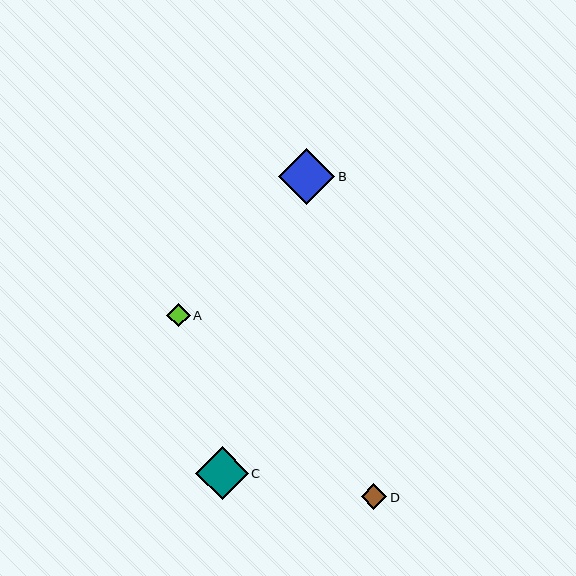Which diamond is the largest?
Diamond B is the largest with a size of approximately 56 pixels.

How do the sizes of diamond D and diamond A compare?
Diamond D and diamond A are approximately the same size.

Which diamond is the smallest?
Diamond A is the smallest with a size of approximately 23 pixels.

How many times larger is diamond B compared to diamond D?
Diamond B is approximately 2.2 times the size of diamond D.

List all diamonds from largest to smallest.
From largest to smallest: B, C, D, A.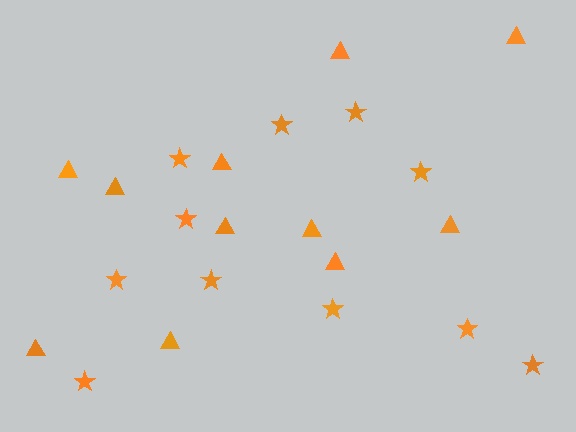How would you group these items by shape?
There are 2 groups: one group of triangles (11) and one group of stars (11).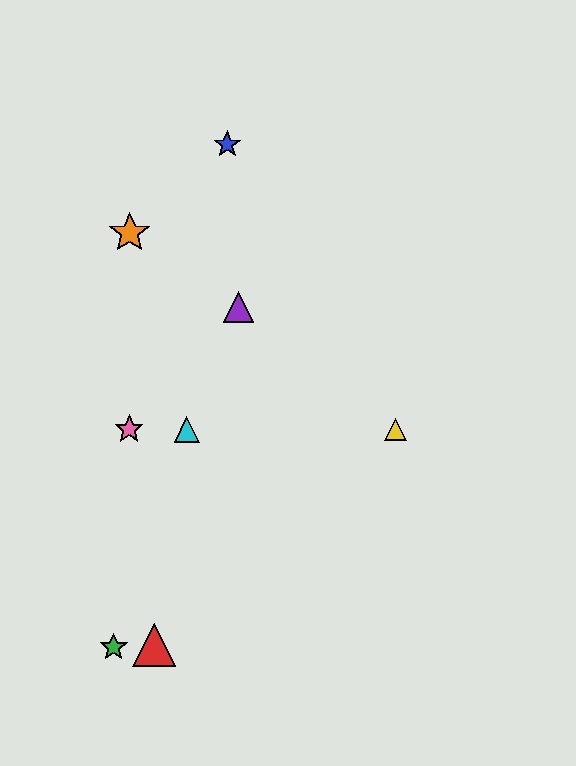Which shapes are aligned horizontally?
The yellow triangle, the cyan triangle, the pink star are aligned horizontally.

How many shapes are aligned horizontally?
3 shapes (the yellow triangle, the cyan triangle, the pink star) are aligned horizontally.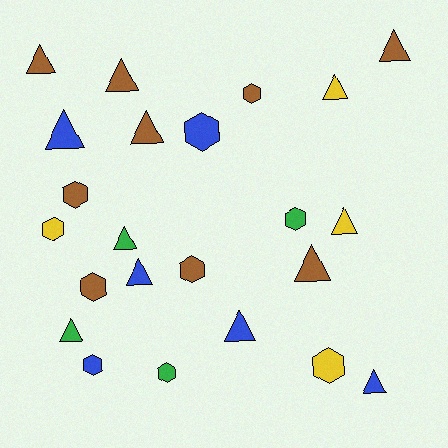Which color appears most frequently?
Brown, with 9 objects.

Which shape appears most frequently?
Triangle, with 13 objects.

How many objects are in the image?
There are 23 objects.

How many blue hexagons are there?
There are 2 blue hexagons.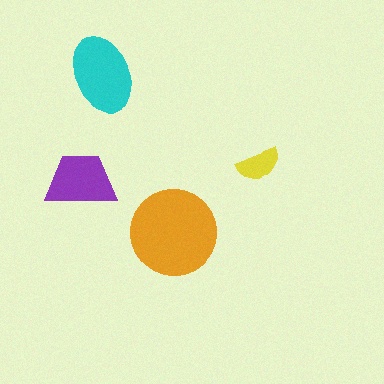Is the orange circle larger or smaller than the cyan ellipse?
Larger.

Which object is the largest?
The orange circle.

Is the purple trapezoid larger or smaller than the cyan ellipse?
Smaller.